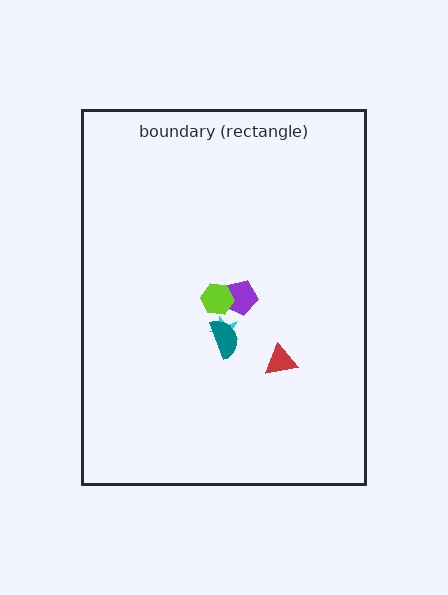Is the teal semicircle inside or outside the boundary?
Inside.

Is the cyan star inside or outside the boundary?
Inside.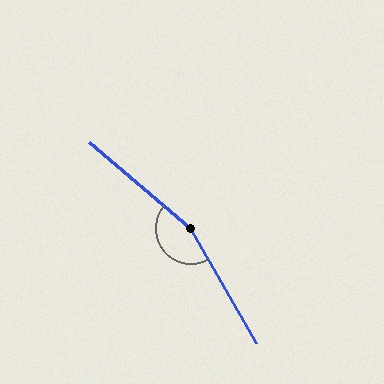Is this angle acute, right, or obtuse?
It is obtuse.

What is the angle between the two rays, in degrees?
Approximately 160 degrees.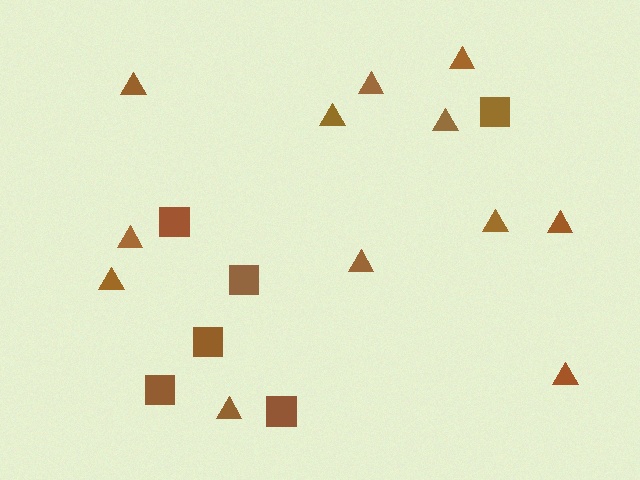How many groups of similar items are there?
There are 2 groups: one group of triangles (12) and one group of squares (6).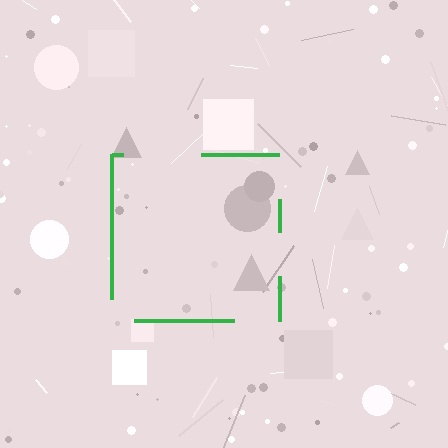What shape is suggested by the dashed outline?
The dashed outline suggests a square.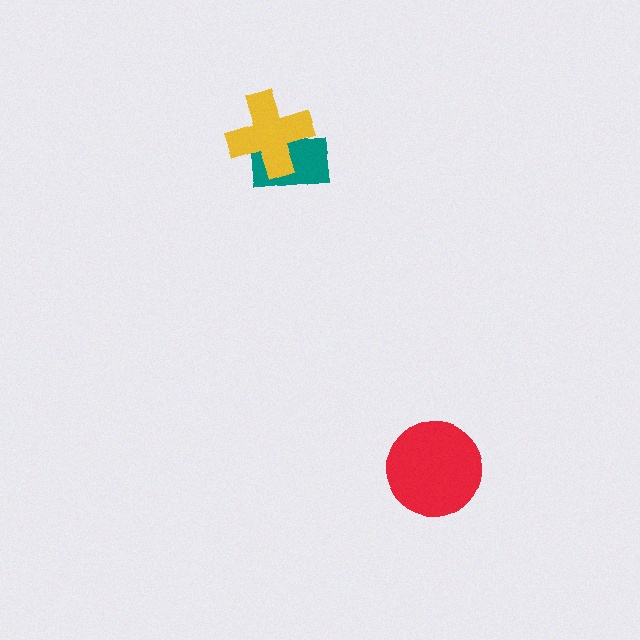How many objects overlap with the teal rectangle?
1 object overlaps with the teal rectangle.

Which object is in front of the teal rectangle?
The yellow cross is in front of the teal rectangle.